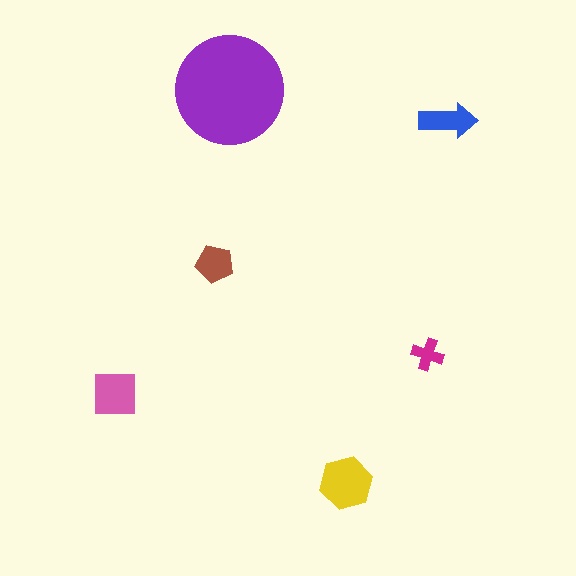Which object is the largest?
The purple circle.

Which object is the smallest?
The magenta cross.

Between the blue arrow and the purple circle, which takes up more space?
The purple circle.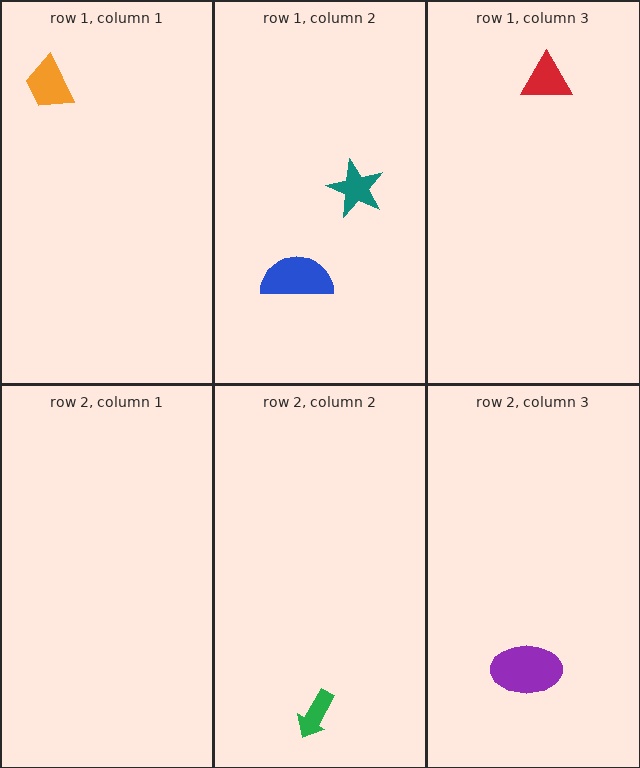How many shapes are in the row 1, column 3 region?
1.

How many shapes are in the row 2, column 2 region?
1.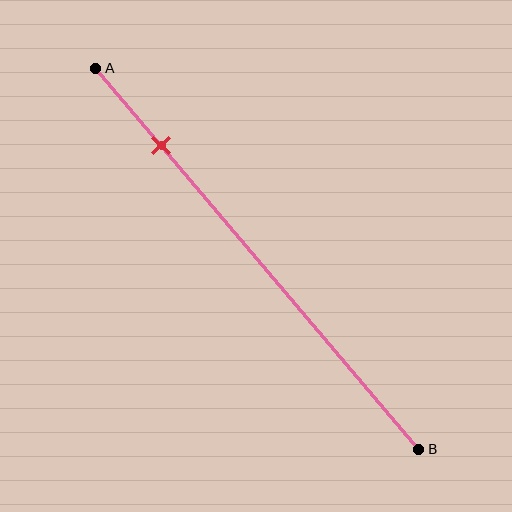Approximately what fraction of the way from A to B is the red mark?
The red mark is approximately 20% of the way from A to B.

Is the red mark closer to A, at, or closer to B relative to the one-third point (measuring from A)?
The red mark is closer to point A than the one-third point of segment AB.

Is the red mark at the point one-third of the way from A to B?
No, the mark is at about 20% from A, not at the 33% one-third point.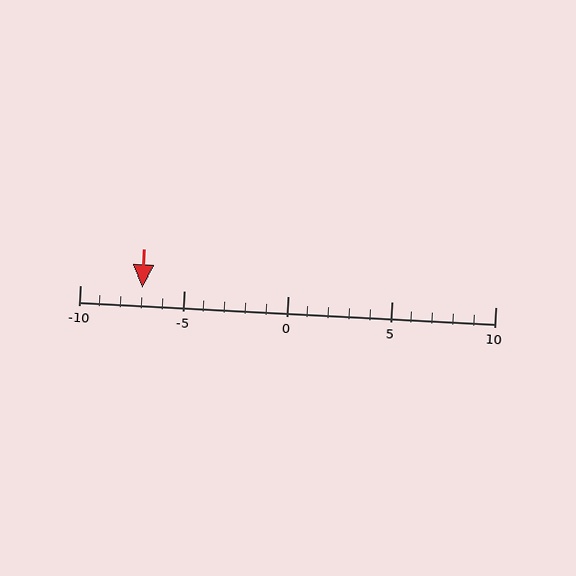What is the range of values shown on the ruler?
The ruler shows values from -10 to 10.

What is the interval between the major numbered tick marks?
The major tick marks are spaced 5 units apart.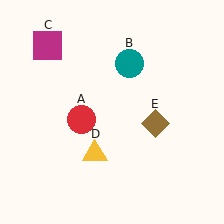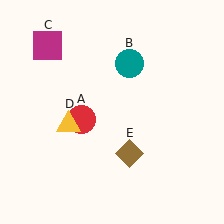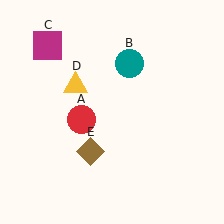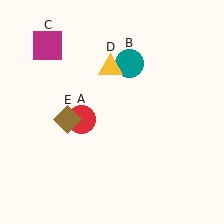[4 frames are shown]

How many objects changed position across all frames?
2 objects changed position: yellow triangle (object D), brown diamond (object E).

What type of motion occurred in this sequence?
The yellow triangle (object D), brown diamond (object E) rotated clockwise around the center of the scene.